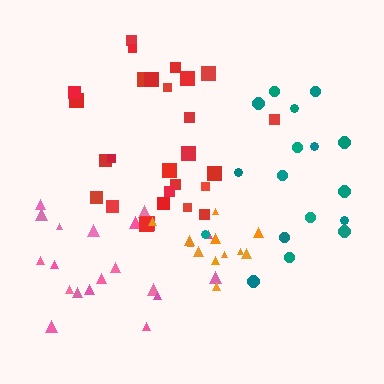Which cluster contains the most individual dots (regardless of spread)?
Red (27).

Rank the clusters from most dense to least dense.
orange, pink, red, teal.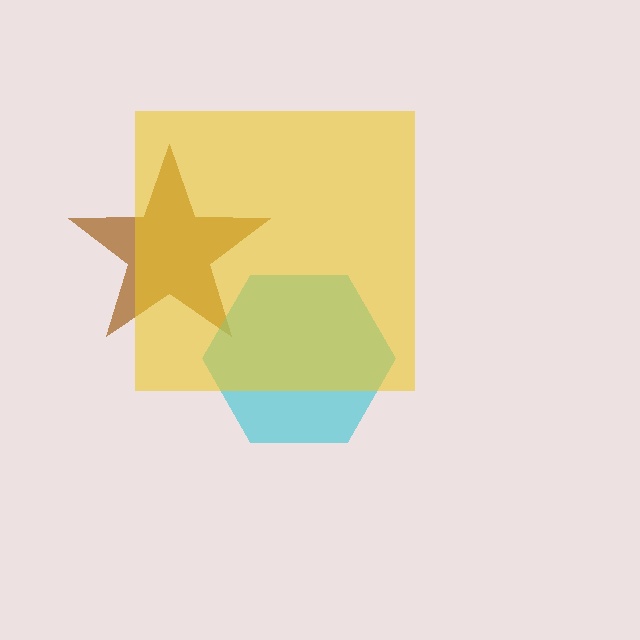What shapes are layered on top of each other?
The layered shapes are: a brown star, a cyan hexagon, a yellow square.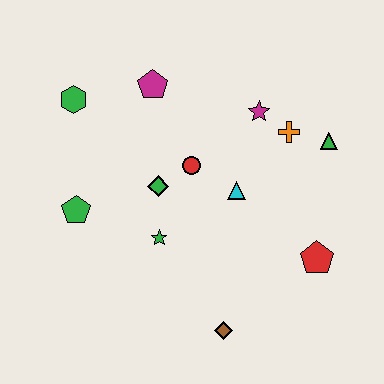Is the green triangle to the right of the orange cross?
Yes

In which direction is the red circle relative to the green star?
The red circle is above the green star.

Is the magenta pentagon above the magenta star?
Yes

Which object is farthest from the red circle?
The brown diamond is farthest from the red circle.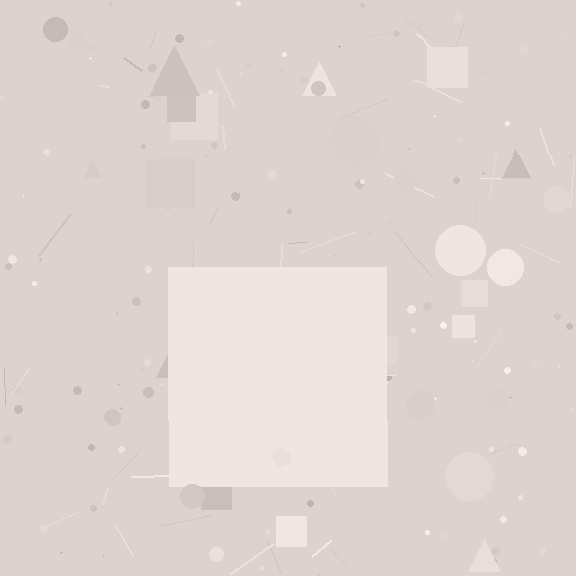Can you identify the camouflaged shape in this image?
The camouflaged shape is a square.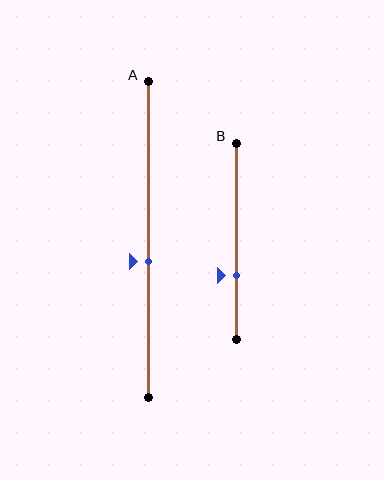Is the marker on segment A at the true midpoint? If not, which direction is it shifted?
No, the marker on segment A is shifted downward by about 7% of the segment length.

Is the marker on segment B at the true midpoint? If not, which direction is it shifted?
No, the marker on segment B is shifted downward by about 17% of the segment length.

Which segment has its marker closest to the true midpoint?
Segment A has its marker closest to the true midpoint.